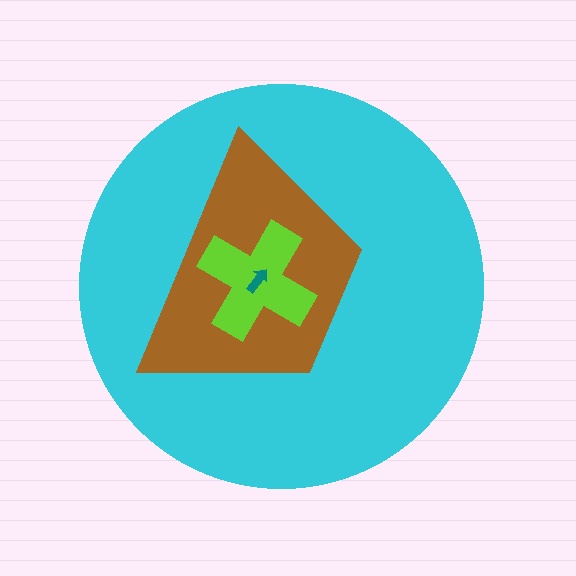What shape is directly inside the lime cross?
The teal arrow.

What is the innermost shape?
The teal arrow.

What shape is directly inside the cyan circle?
The brown trapezoid.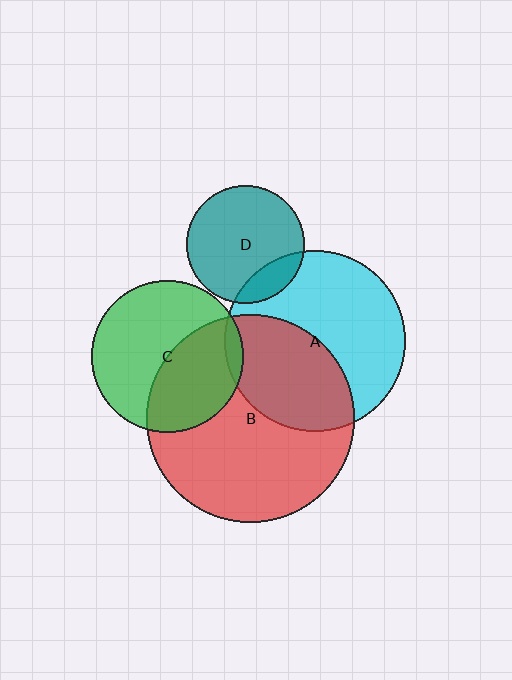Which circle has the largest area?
Circle B (red).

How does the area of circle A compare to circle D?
Approximately 2.4 times.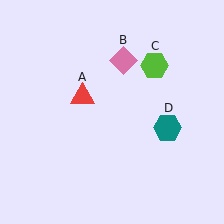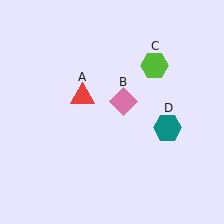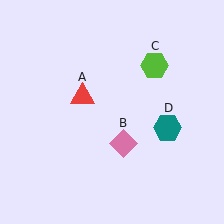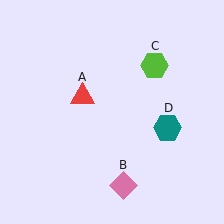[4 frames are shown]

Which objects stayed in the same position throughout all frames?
Red triangle (object A) and lime hexagon (object C) and teal hexagon (object D) remained stationary.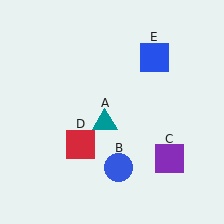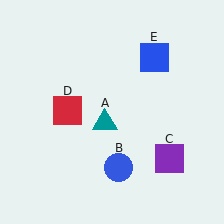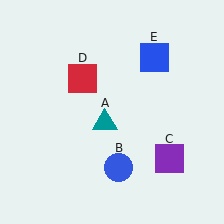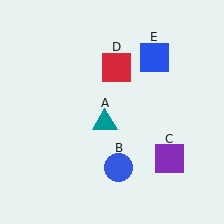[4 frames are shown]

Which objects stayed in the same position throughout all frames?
Teal triangle (object A) and blue circle (object B) and purple square (object C) and blue square (object E) remained stationary.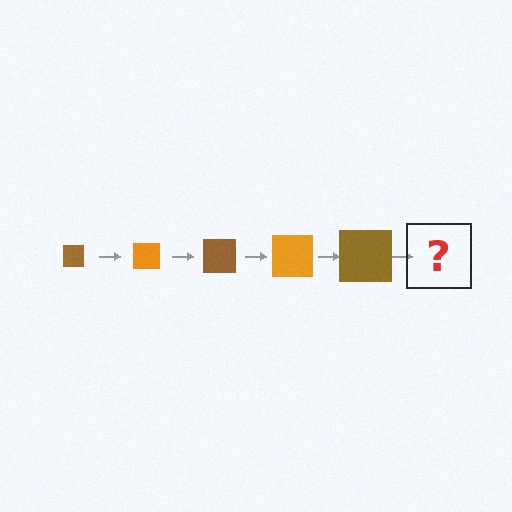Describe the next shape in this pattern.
It should be an orange square, larger than the previous one.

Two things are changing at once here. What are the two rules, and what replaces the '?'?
The two rules are that the square grows larger each step and the color cycles through brown and orange. The '?' should be an orange square, larger than the previous one.